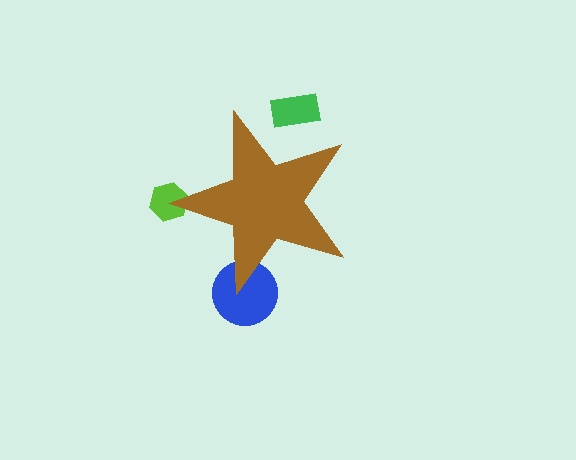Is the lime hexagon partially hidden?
Yes, the lime hexagon is partially hidden behind the brown star.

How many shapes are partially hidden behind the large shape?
3 shapes are partially hidden.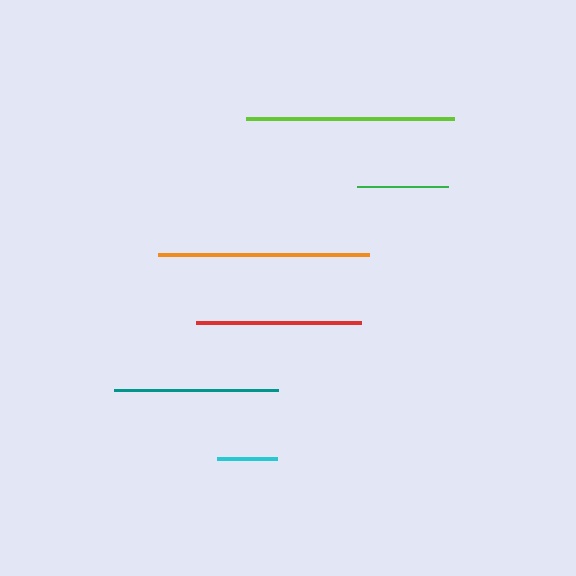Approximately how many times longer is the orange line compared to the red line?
The orange line is approximately 1.3 times the length of the red line.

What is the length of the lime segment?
The lime segment is approximately 208 pixels long.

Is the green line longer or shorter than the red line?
The red line is longer than the green line.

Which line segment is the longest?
The orange line is the longest at approximately 212 pixels.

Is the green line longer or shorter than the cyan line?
The green line is longer than the cyan line.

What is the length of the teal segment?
The teal segment is approximately 164 pixels long.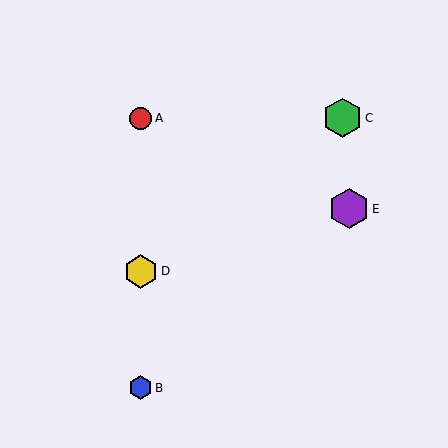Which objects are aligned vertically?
Objects A, B, D are aligned vertically.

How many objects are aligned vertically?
3 objects (A, B, D) are aligned vertically.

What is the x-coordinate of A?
Object A is at x≈141.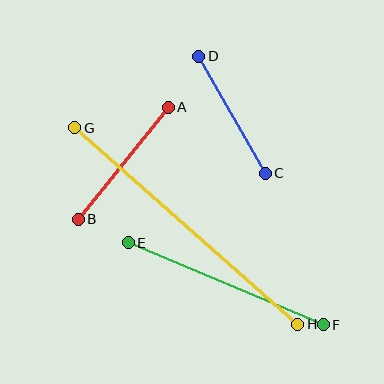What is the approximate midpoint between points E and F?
The midpoint is at approximately (226, 284) pixels.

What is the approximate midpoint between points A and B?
The midpoint is at approximately (123, 163) pixels.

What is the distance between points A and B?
The distance is approximately 144 pixels.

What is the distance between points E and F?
The distance is approximately 211 pixels.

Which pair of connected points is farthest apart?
Points G and H are farthest apart.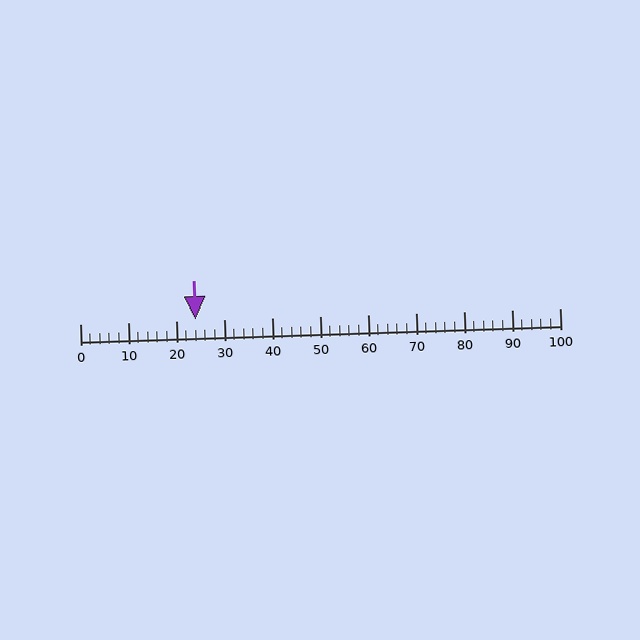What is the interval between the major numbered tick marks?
The major tick marks are spaced 10 units apart.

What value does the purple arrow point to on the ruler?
The purple arrow points to approximately 24.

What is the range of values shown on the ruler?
The ruler shows values from 0 to 100.